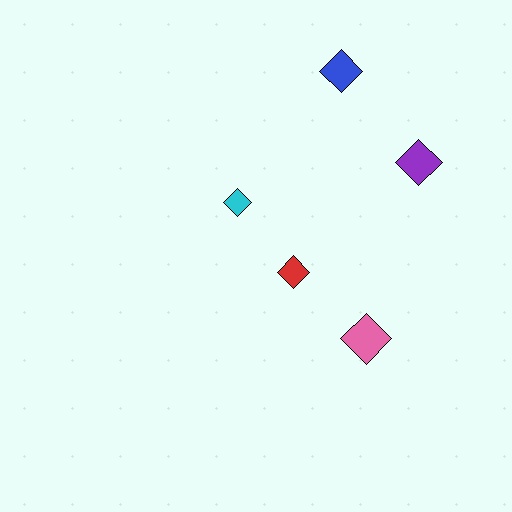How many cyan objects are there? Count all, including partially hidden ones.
There is 1 cyan object.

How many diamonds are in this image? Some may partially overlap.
There are 5 diamonds.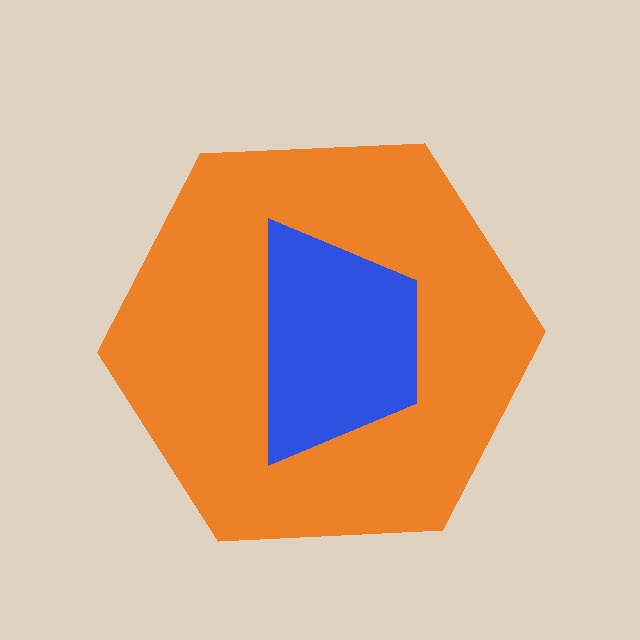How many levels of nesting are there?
2.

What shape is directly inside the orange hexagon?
The blue trapezoid.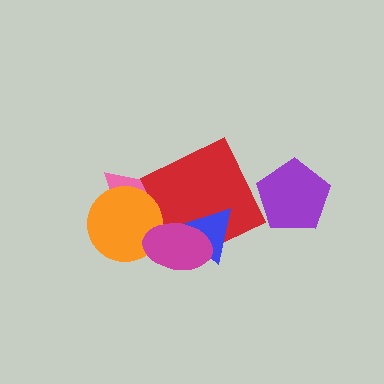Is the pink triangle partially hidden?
Yes, it is partially covered by another shape.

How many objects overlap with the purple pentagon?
0 objects overlap with the purple pentagon.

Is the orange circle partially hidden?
Yes, it is partially covered by another shape.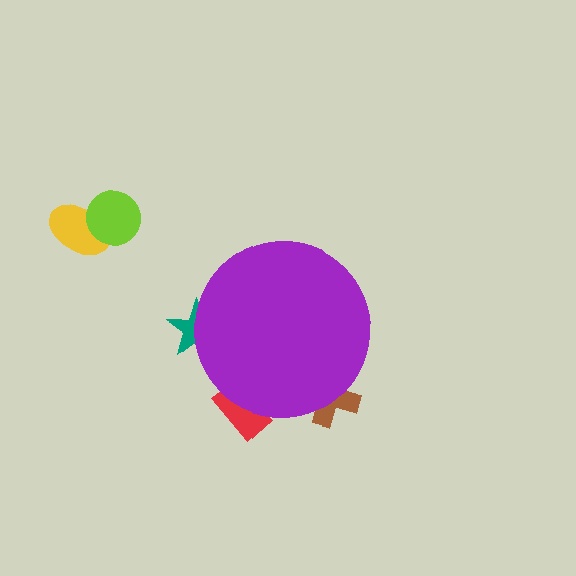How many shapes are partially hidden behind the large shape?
3 shapes are partially hidden.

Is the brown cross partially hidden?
Yes, the brown cross is partially hidden behind the purple circle.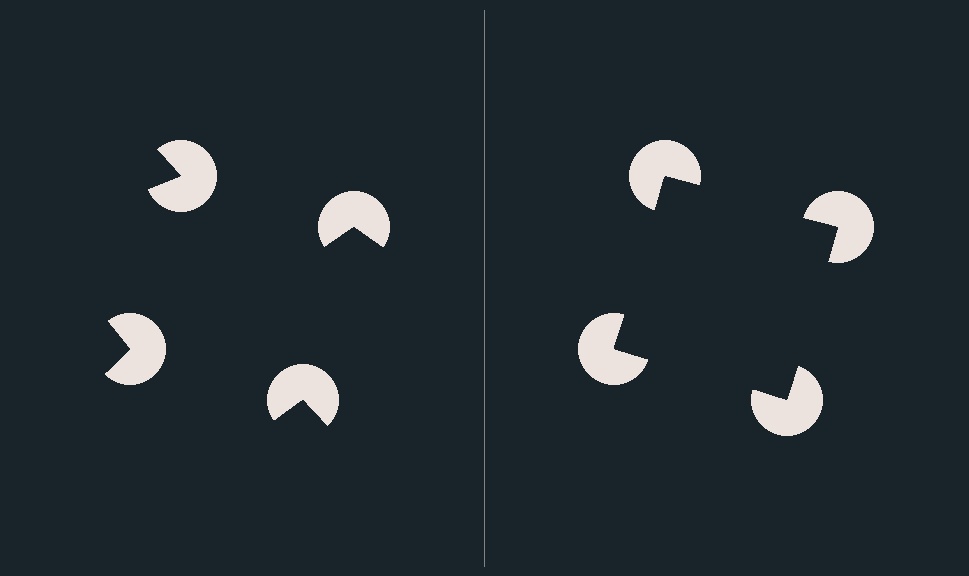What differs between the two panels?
The pac-man discs are positioned identically on both sides; only the wedge orientations differ. On the right they align to a square; on the left they are misaligned.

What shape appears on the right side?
An illusory square.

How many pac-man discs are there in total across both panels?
8 — 4 on each side.